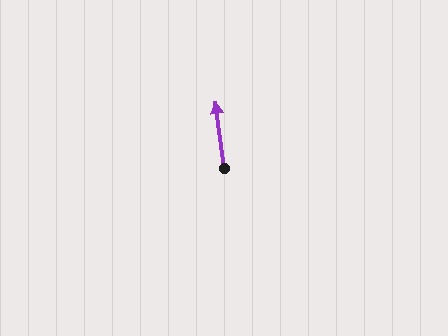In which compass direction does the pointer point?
North.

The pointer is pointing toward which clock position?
Roughly 12 o'clock.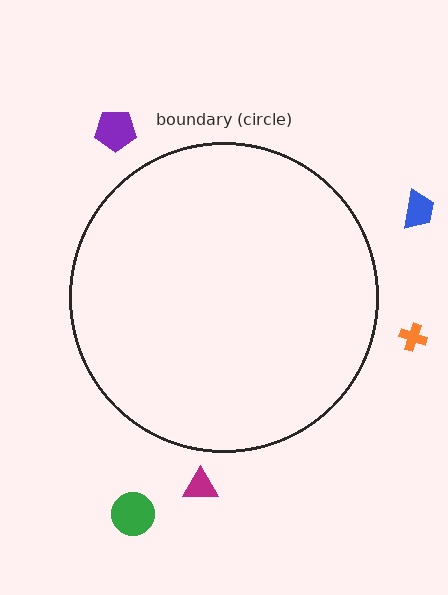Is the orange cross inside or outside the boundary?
Outside.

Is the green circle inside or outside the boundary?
Outside.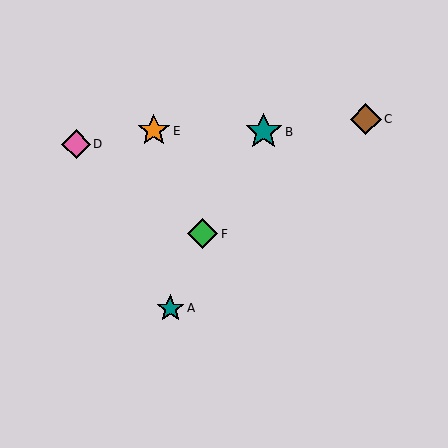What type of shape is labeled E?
Shape E is an orange star.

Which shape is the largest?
The teal star (labeled B) is the largest.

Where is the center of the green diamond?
The center of the green diamond is at (203, 234).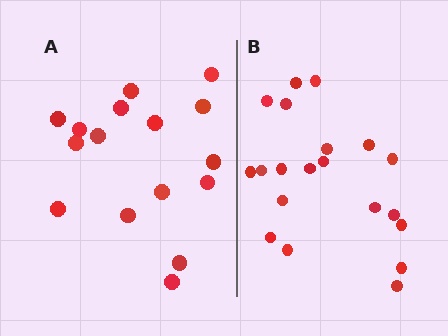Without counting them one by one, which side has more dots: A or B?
Region B (the right region) has more dots.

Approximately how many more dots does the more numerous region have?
Region B has about 4 more dots than region A.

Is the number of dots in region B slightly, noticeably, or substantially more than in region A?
Region B has noticeably more, but not dramatically so. The ratio is roughly 1.2 to 1.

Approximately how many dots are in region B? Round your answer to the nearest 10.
About 20 dots.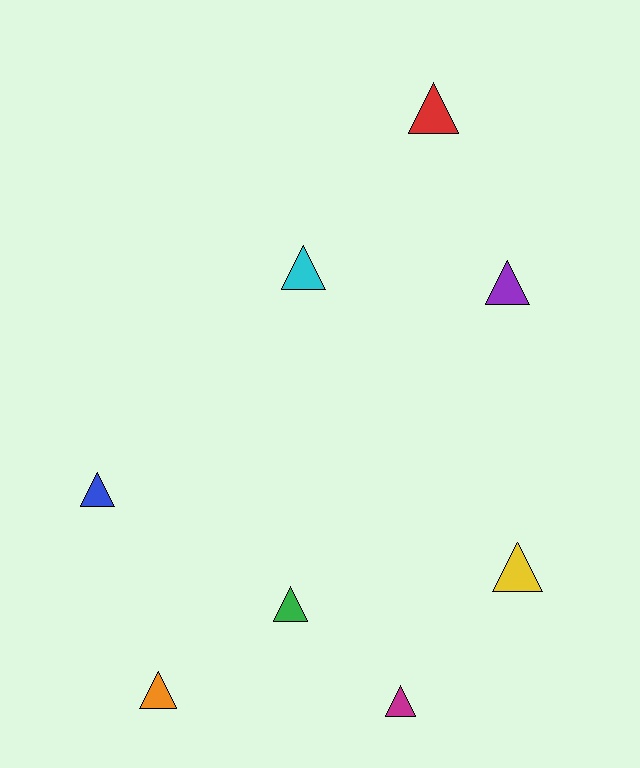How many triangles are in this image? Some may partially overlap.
There are 8 triangles.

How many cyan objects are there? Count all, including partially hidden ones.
There is 1 cyan object.